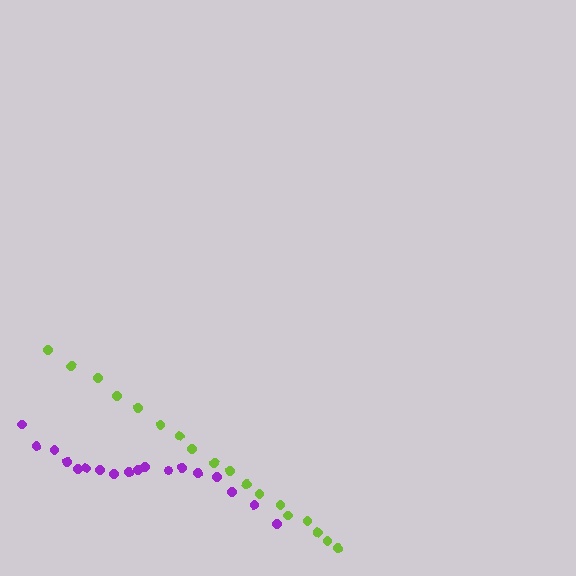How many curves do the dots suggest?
There are 2 distinct paths.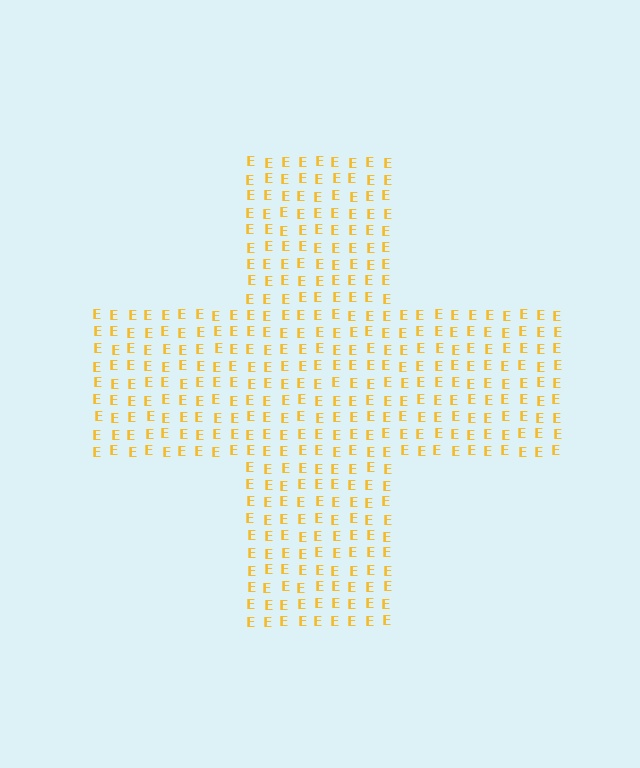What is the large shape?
The large shape is a cross.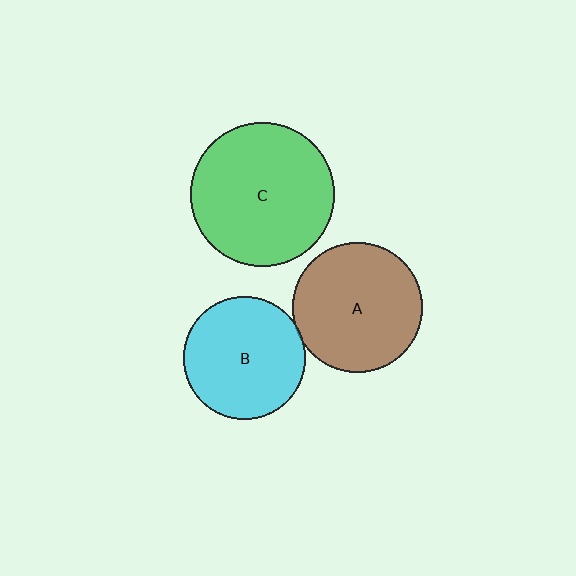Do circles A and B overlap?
Yes.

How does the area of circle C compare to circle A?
Approximately 1.2 times.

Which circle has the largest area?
Circle C (green).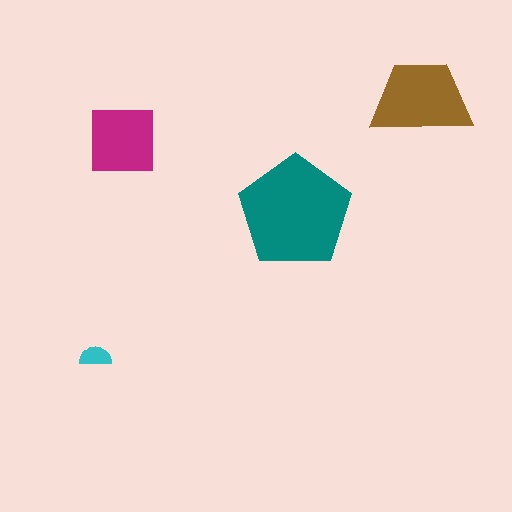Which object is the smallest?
The cyan semicircle.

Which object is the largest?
The teal pentagon.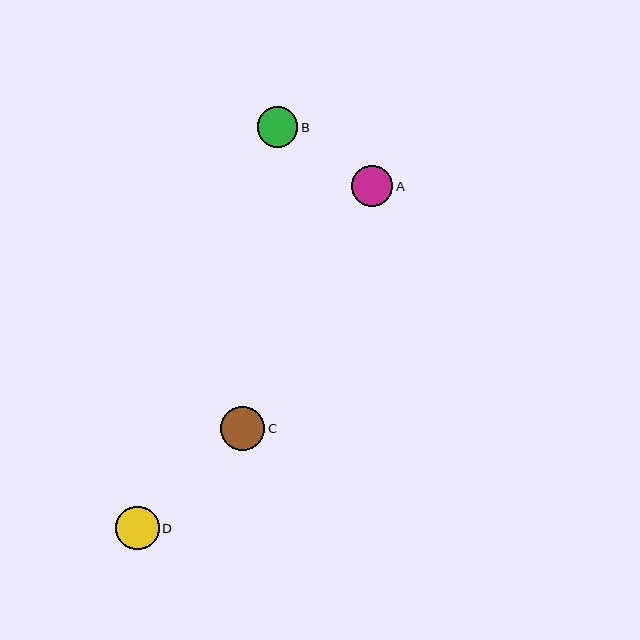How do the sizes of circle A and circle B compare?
Circle A and circle B are approximately the same size.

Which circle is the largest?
Circle C is the largest with a size of approximately 45 pixels.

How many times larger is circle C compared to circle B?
Circle C is approximately 1.1 times the size of circle B.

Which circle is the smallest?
Circle B is the smallest with a size of approximately 41 pixels.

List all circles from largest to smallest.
From largest to smallest: C, D, A, B.